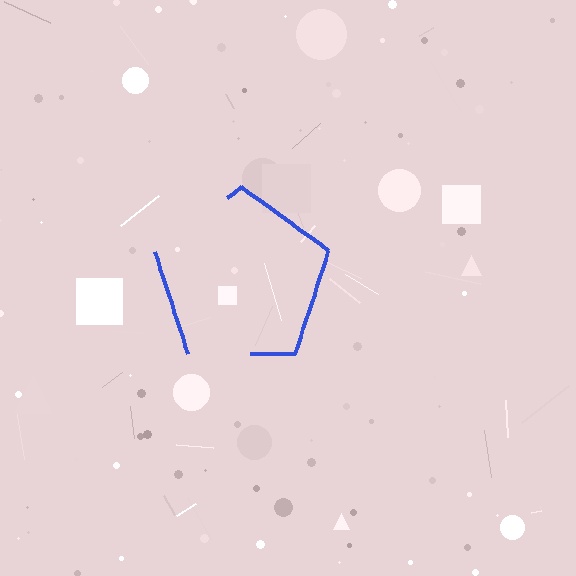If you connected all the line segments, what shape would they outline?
They would outline a pentagon.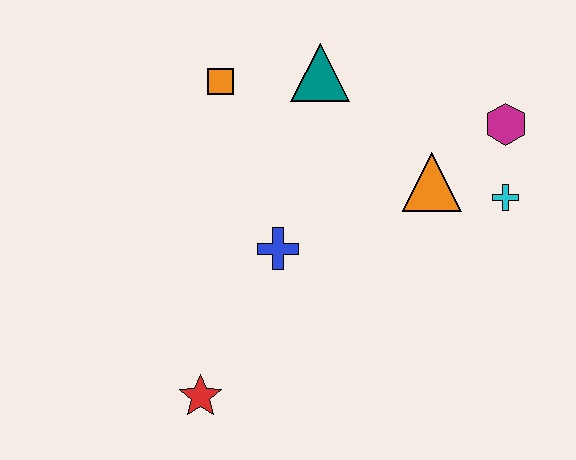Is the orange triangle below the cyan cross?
No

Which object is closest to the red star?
The blue cross is closest to the red star.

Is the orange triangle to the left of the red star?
No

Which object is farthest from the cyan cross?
The red star is farthest from the cyan cross.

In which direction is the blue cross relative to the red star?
The blue cross is above the red star.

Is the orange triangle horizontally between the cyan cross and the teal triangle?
Yes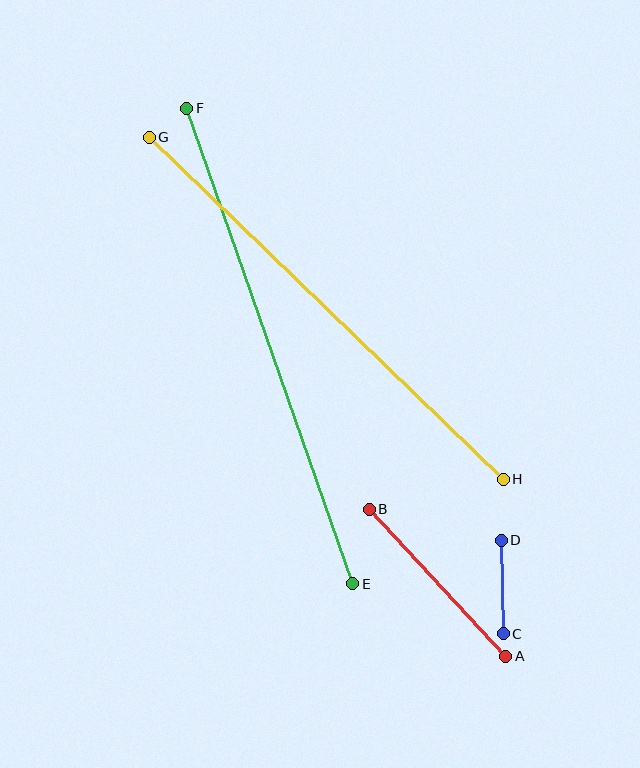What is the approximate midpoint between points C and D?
The midpoint is at approximately (502, 587) pixels.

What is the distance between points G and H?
The distance is approximately 492 pixels.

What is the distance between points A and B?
The distance is approximately 201 pixels.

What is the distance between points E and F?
The distance is approximately 503 pixels.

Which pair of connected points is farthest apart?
Points E and F are farthest apart.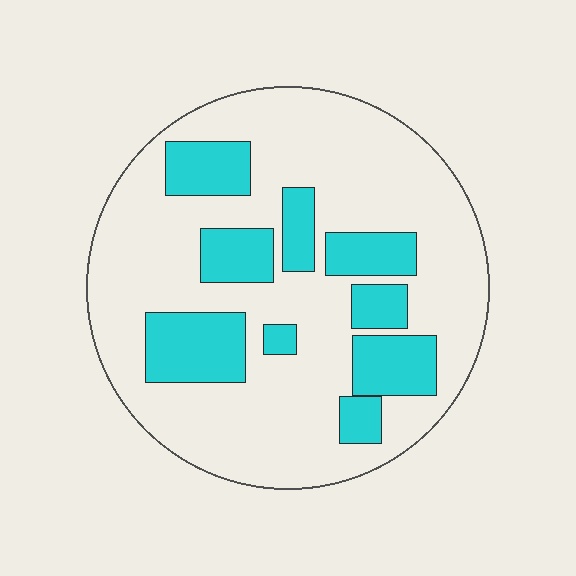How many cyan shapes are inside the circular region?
9.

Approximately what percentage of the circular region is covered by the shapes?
Approximately 25%.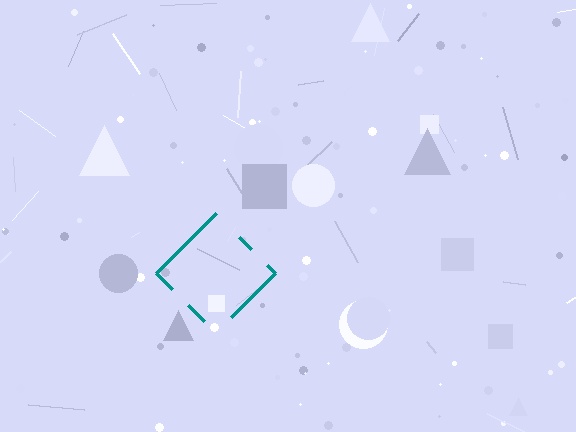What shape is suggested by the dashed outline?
The dashed outline suggests a diamond.